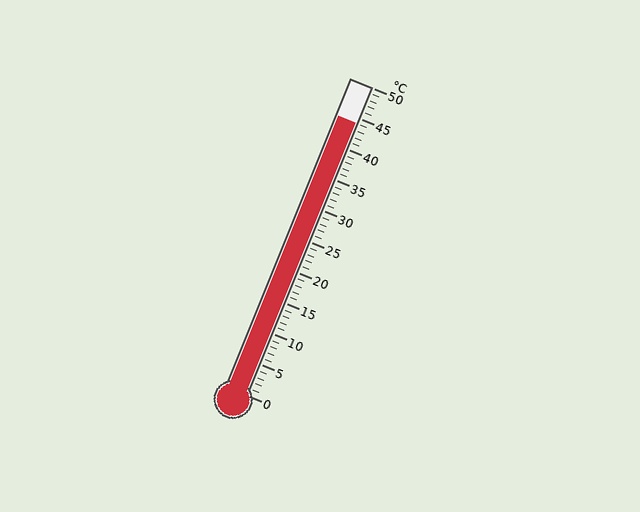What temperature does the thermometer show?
The thermometer shows approximately 44°C.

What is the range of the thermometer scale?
The thermometer scale ranges from 0°C to 50°C.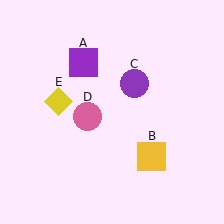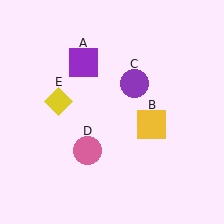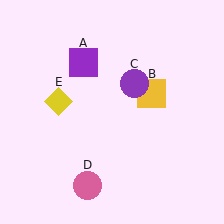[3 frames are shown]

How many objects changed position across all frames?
2 objects changed position: yellow square (object B), pink circle (object D).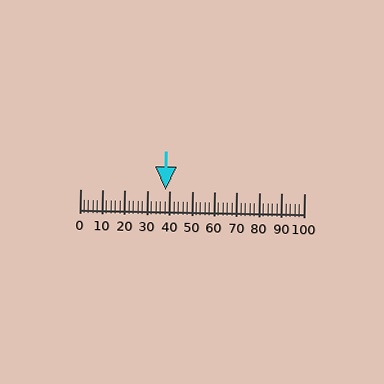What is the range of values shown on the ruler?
The ruler shows values from 0 to 100.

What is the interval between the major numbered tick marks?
The major tick marks are spaced 10 units apart.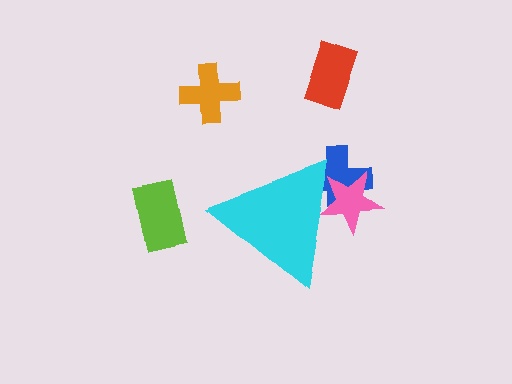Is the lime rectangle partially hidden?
No, the lime rectangle is fully visible.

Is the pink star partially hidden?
Yes, the pink star is partially hidden behind the cyan triangle.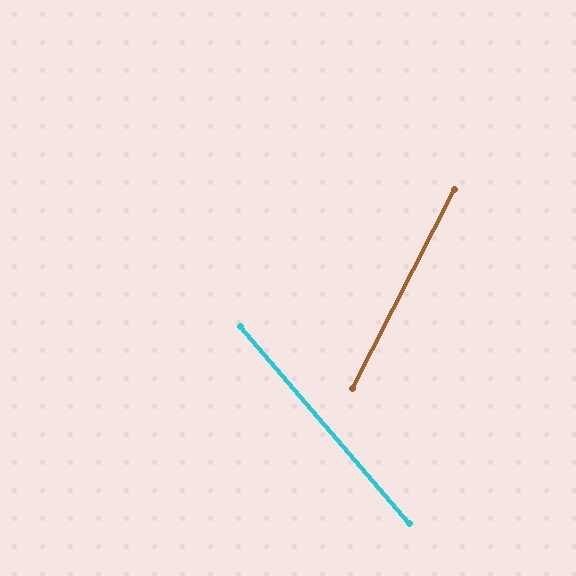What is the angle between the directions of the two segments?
Approximately 68 degrees.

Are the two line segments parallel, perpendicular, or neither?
Neither parallel nor perpendicular — they differ by about 68°.